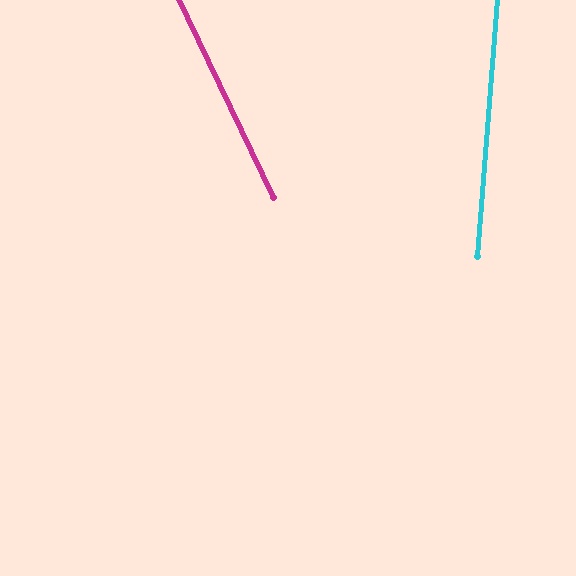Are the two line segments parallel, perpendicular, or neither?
Neither parallel nor perpendicular — they differ by about 30°.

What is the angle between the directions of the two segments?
Approximately 30 degrees.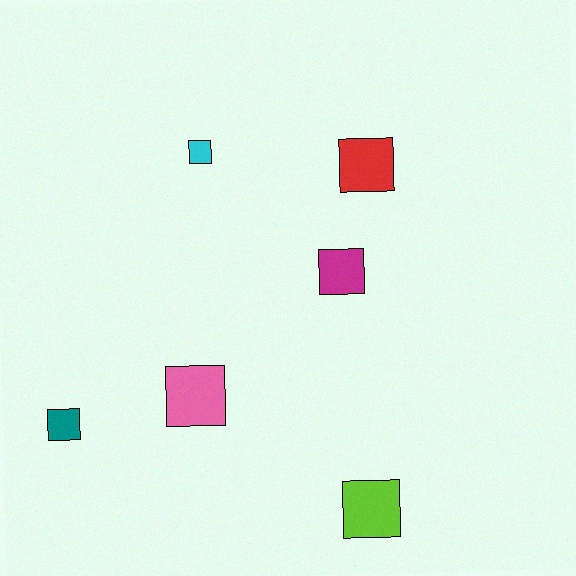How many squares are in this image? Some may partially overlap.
There are 6 squares.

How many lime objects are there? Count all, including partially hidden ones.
There is 1 lime object.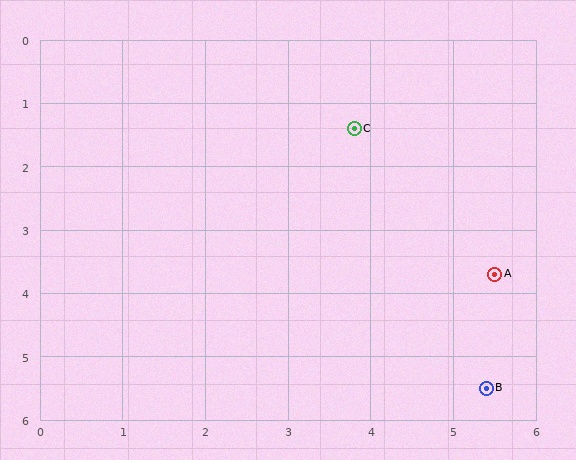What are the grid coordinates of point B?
Point B is at approximately (5.4, 5.5).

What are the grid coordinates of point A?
Point A is at approximately (5.5, 3.7).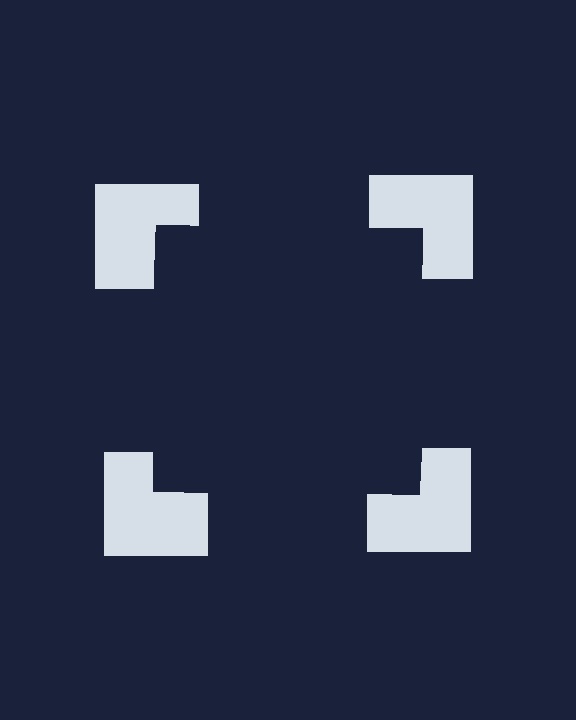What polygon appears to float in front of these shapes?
An illusory square — its edges are inferred from the aligned wedge cuts in the notched squares, not physically drawn.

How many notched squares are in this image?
There are 4 — one at each vertex of the illusory square.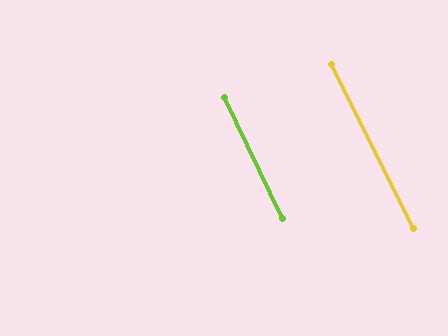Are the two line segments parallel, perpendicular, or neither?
Parallel — their directions differ by only 0.9°.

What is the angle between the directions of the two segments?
Approximately 1 degree.